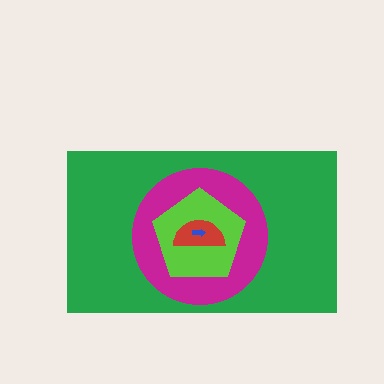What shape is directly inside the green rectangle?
The magenta circle.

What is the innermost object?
The blue arrow.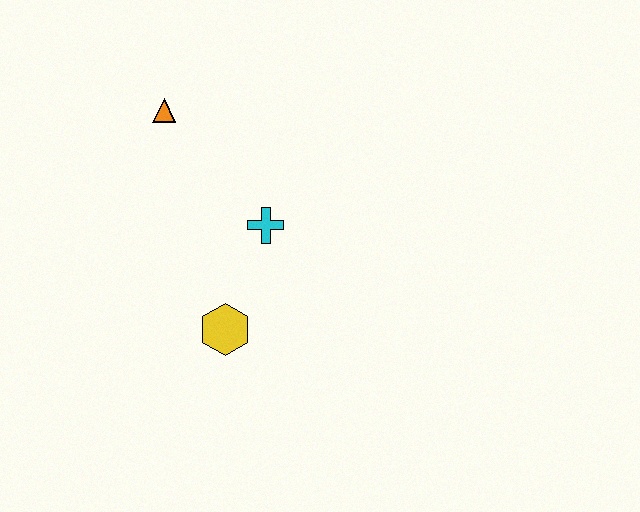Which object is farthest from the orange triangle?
The yellow hexagon is farthest from the orange triangle.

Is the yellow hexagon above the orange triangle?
No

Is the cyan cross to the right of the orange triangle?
Yes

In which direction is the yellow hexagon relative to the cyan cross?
The yellow hexagon is below the cyan cross.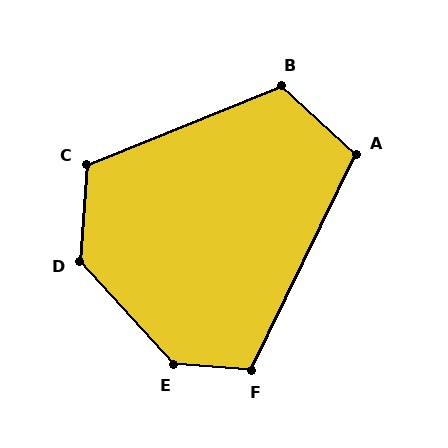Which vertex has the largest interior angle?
E, at approximately 137 degrees.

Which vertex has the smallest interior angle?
A, at approximately 107 degrees.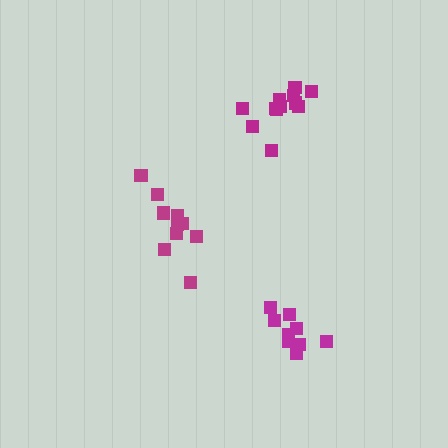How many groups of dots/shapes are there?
There are 3 groups.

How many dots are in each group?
Group 1: 10 dots, Group 2: 9 dots, Group 3: 12 dots (31 total).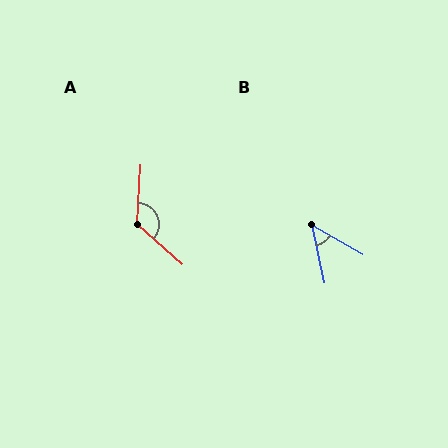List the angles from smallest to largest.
B (48°), A (128°).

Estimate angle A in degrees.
Approximately 128 degrees.